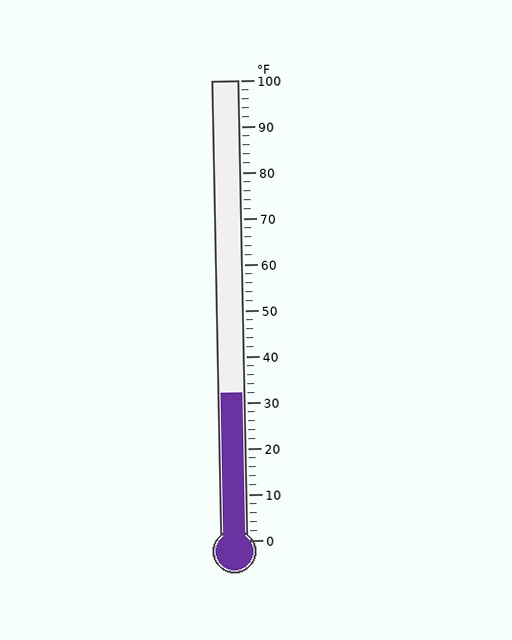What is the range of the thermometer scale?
The thermometer scale ranges from 0°F to 100°F.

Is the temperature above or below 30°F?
The temperature is above 30°F.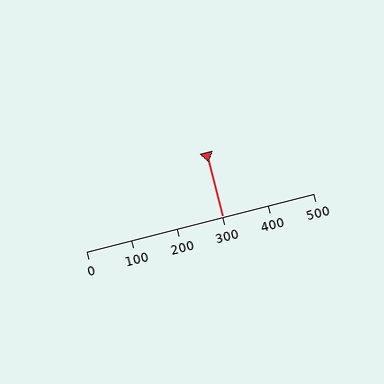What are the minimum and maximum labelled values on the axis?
The axis runs from 0 to 500.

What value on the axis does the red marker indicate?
The marker indicates approximately 300.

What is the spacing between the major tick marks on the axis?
The major ticks are spaced 100 apart.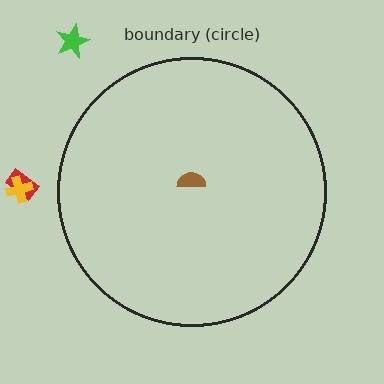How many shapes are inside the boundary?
1 inside, 3 outside.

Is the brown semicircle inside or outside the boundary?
Inside.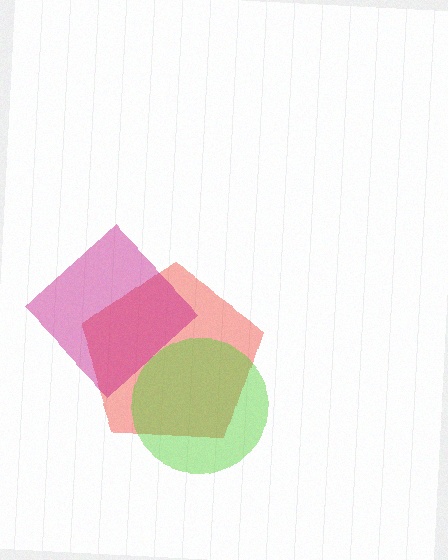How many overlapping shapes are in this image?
There are 3 overlapping shapes in the image.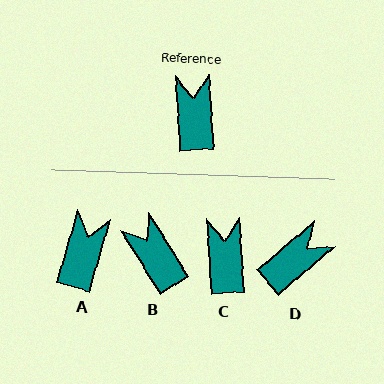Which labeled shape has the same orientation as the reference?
C.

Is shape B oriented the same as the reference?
No, it is off by about 28 degrees.